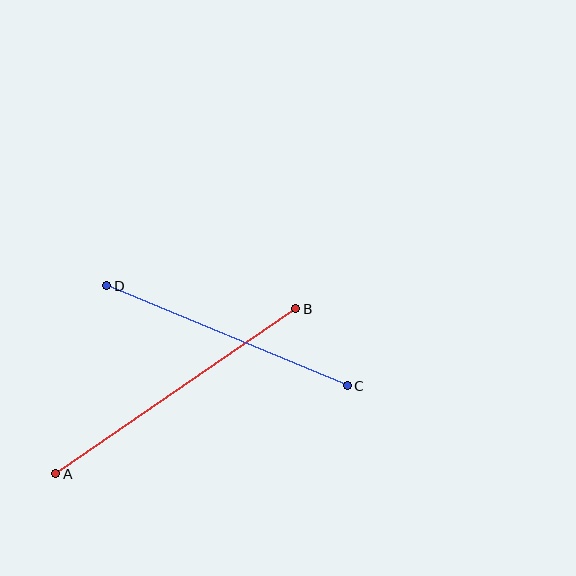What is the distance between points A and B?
The distance is approximately 291 pixels.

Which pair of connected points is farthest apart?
Points A and B are farthest apart.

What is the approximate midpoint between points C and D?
The midpoint is at approximately (227, 336) pixels.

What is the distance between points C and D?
The distance is approximately 261 pixels.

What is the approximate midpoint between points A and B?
The midpoint is at approximately (176, 391) pixels.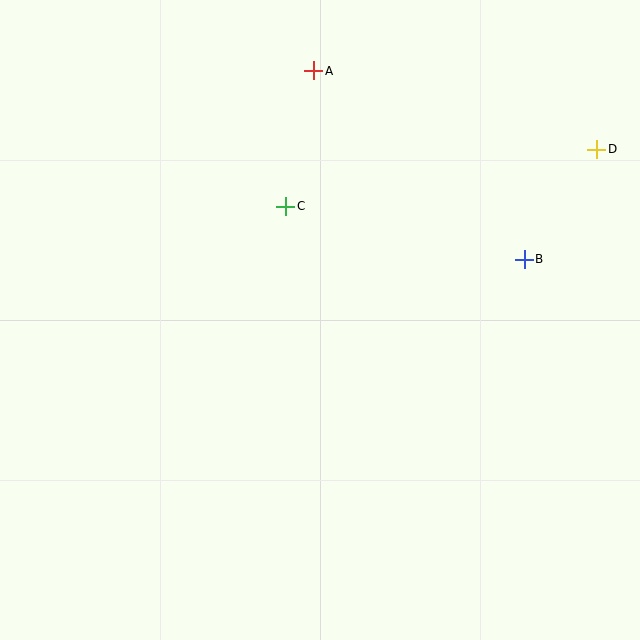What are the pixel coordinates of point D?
Point D is at (597, 149).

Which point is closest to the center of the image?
Point C at (286, 206) is closest to the center.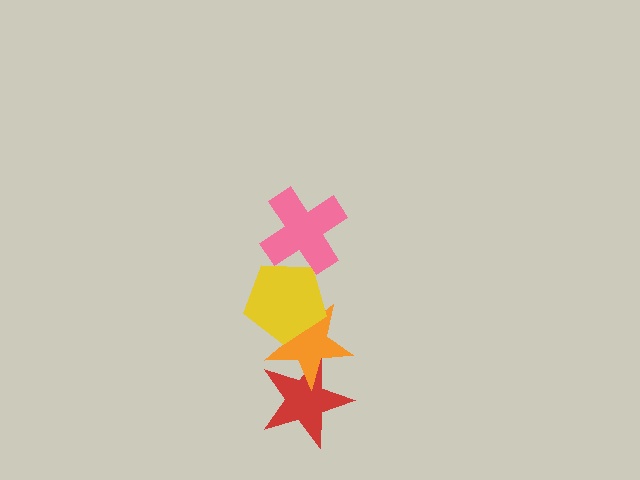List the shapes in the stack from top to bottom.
From top to bottom: the pink cross, the yellow pentagon, the orange star, the red star.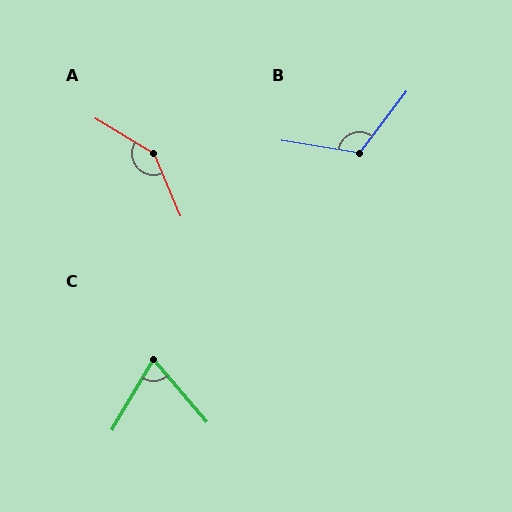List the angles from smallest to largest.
C (71°), B (118°), A (144°).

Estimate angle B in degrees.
Approximately 118 degrees.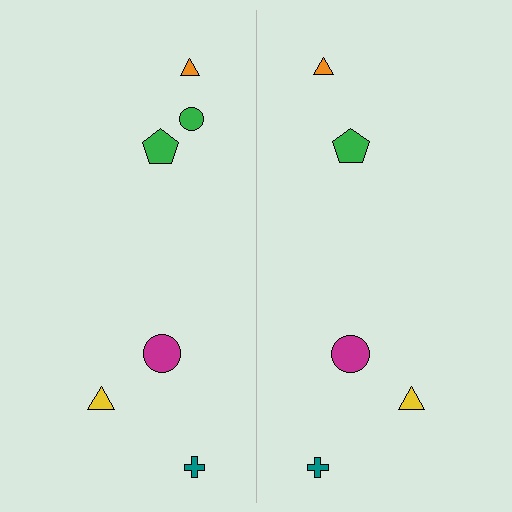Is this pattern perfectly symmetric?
No, the pattern is not perfectly symmetric. A green circle is missing from the right side.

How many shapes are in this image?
There are 11 shapes in this image.